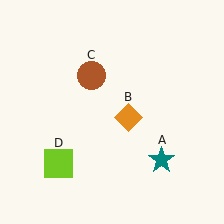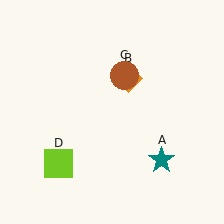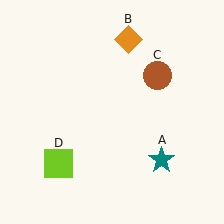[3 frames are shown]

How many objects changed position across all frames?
2 objects changed position: orange diamond (object B), brown circle (object C).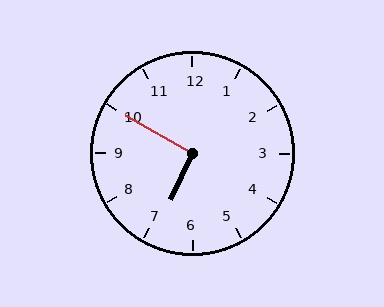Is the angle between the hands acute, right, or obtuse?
It is right.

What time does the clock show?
6:50.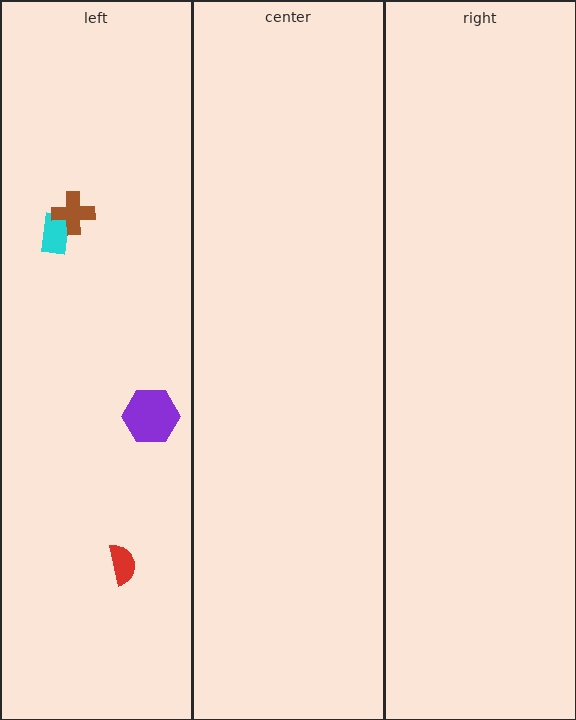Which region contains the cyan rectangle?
The left region.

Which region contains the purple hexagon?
The left region.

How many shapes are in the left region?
4.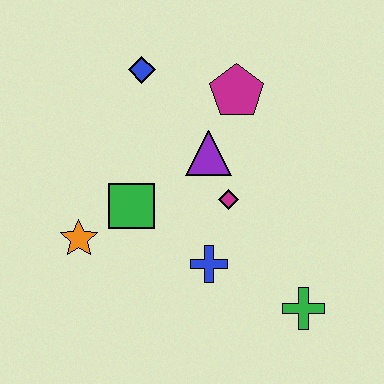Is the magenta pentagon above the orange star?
Yes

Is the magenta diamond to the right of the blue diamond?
Yes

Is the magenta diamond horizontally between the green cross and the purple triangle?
Yes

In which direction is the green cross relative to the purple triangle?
The green cross is below the purple triangle.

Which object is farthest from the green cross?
The blue diamond is farthest from the green cross.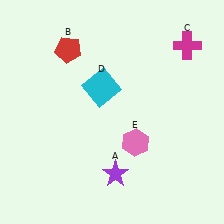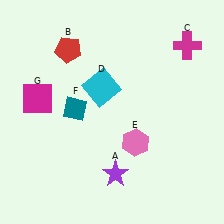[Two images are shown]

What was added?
A teal diamond (F), a magenta square (G) were added in Image 2.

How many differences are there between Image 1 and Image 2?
There are 2 differences between the two images.